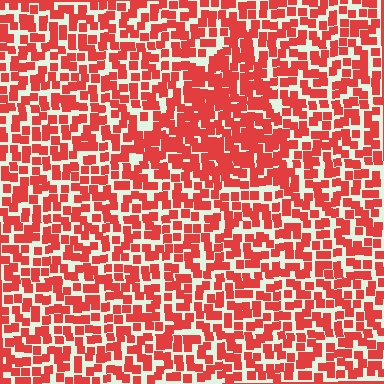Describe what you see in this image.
The image contains small red elements arranged at two different densities. A triangle-shaped region is visible where the elements are more densely packed than the surrounding area.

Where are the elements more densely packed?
The elements are more densely packed inside the triangle boundary.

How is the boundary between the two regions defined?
The boundary is defined by a change in element density (approximately 1.6x ratio). All elements are the same color, size, and shape.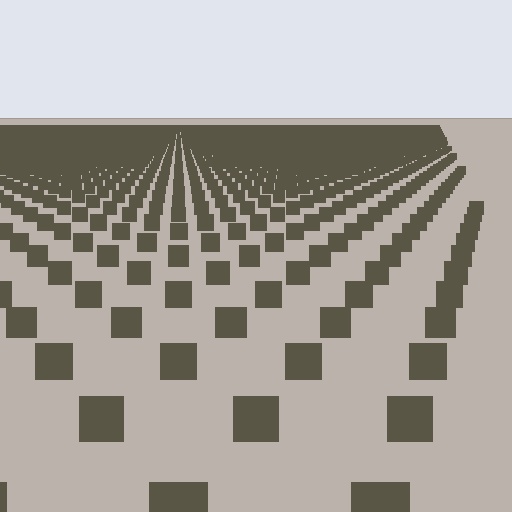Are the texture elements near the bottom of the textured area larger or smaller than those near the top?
Larger. Near the bottom, elements are closer to the viewer and appear at a bigger on-screen size.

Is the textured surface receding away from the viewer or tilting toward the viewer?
The surface is receding away from the viewer. Texture elements get smaller and denser toward the top.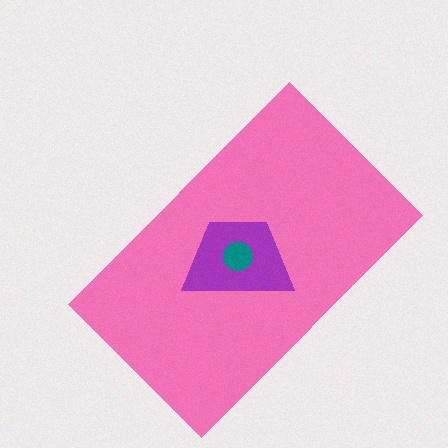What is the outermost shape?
The pink rectangle.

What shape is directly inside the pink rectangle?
The purple trapezoid.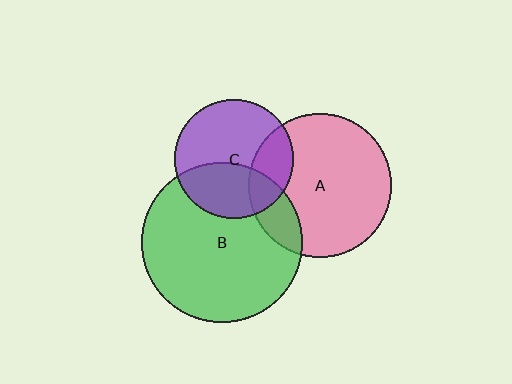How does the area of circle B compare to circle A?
Approximately 1.3 times.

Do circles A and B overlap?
Yes.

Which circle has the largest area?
Circle B (green).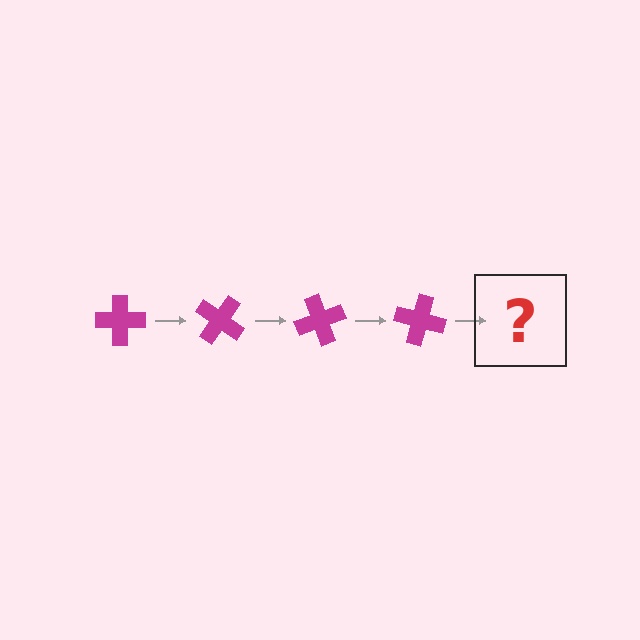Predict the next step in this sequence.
The next step is a magenta cross rotated 140 degrees.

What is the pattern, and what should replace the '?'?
The pattern is that the cross rotates 35 degrees each step. The '?' should be a magenta cross rotated 140 degrees.